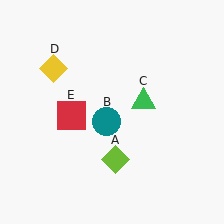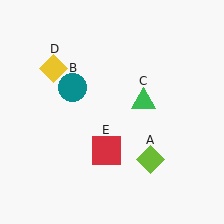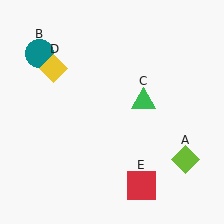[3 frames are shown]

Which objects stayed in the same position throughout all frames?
Green triangle (object C) and yellow diamond (object D) remained stationary.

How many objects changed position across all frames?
3 objects changed position: lime diamond (object A), teal circle (object B), red square (object E).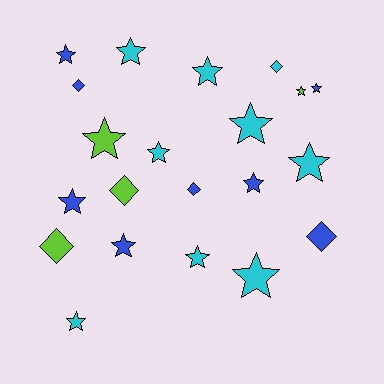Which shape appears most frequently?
Star, with 15 objects.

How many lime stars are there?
There are 2 lime stars.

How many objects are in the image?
There are 21 objects.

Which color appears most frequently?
Cyan, with 9 objects.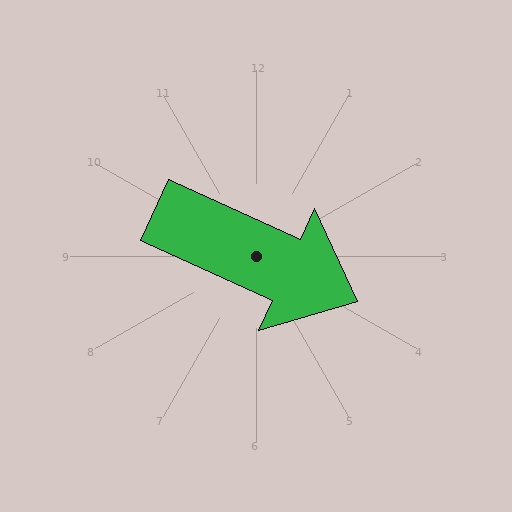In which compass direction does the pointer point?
Southeast.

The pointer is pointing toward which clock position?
Roughly 4 o'clock.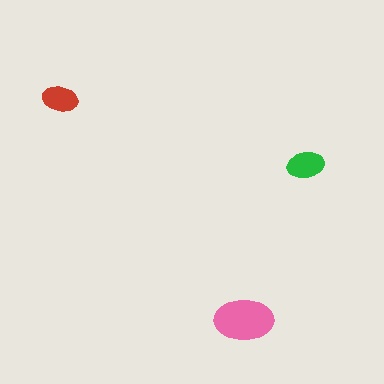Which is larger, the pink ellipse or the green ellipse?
The pink one.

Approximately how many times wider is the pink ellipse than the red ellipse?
About 1.5 times wider.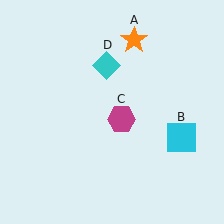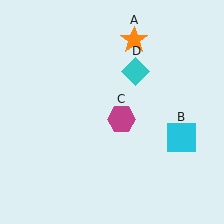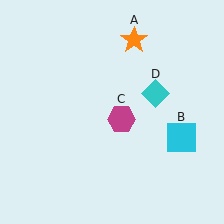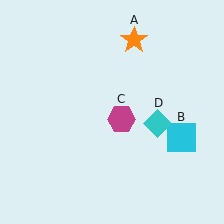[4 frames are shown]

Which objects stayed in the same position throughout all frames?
Orange star (object A) and cyan square (object B) and magenta hexagon (object C) remained stationary.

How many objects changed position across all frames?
1 object changed position: cyan diamond (object D).